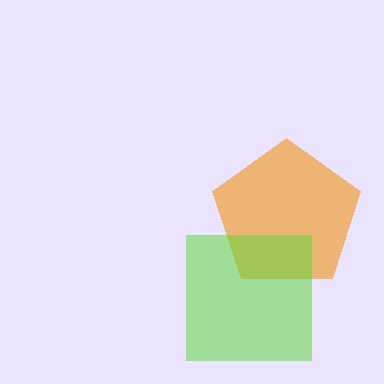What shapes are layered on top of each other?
The layered shapes are: an orange pentagon, a lime square.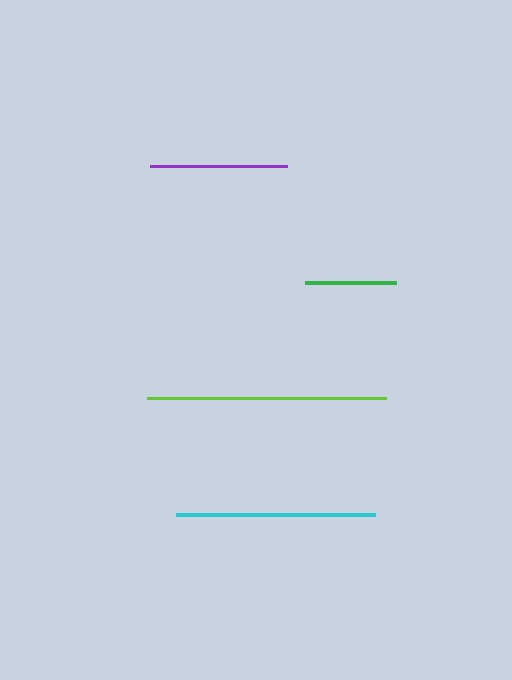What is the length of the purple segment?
The purple segment is approximately 137 pixels long.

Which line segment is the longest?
The lime line is the longest at approximately 239 pixels.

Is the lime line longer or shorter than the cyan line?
The lime line is longer than the cyan line.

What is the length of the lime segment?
The lime segment is approximately 239 pixels long.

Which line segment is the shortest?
The green line is the shortest at approximately 91 pixels.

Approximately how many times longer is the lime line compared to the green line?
The lime line is approximately 2.6 times the length of the green line.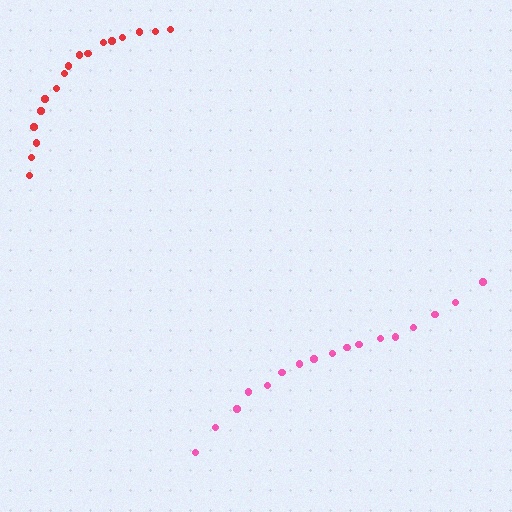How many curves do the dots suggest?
There are 2 distinct paths.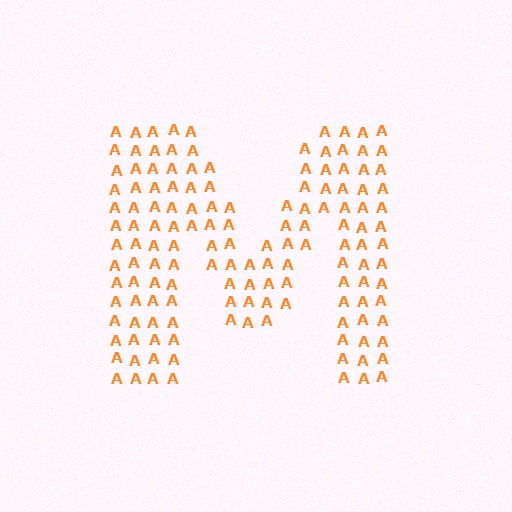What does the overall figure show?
The overall figure shows the letter M.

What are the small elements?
The small elements are letter A's.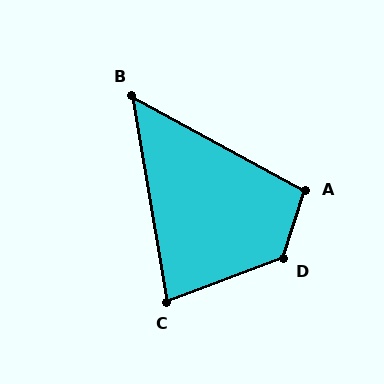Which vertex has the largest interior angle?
D, at approximately 128 degrees.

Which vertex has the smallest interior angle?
B, at approximately 52 degrees.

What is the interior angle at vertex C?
Approximately 79 degrees (acute).